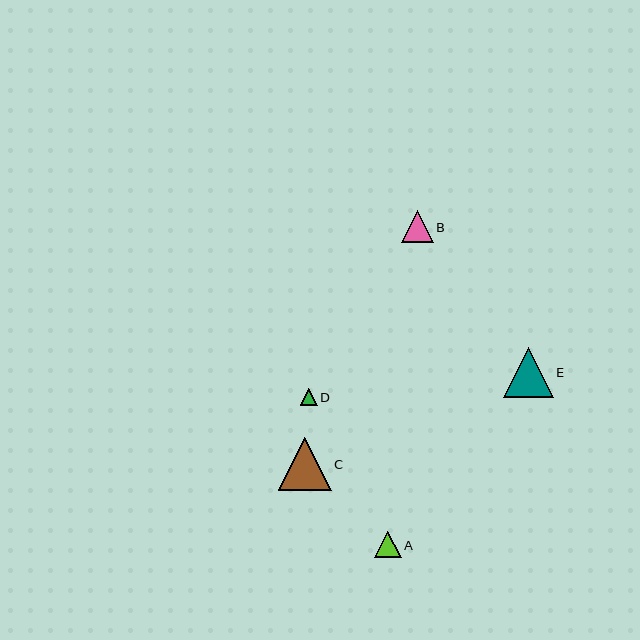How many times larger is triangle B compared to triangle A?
Triangle B is approximately 1.2 times the size of triangle A.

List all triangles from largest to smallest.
From largest to smallest: C, E, B, A, D.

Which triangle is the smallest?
Triangle D is the smallest with a size of approximately 17 pixels.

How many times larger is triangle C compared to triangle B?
Triangle C is approximately 1.6 times the size of triangle B.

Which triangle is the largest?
Triangle C is the largest with a size of approximately 53 pixels.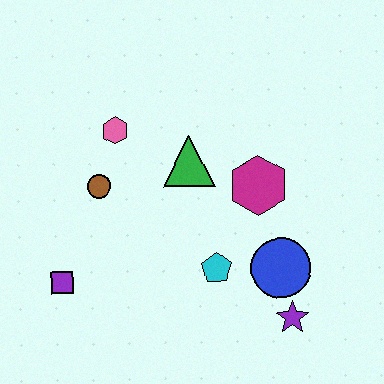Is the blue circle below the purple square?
No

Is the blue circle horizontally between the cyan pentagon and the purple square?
No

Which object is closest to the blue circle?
The purple star is closest to the blue circle.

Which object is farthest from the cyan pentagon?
The pink hexagon is farthest from the cyan pentagon.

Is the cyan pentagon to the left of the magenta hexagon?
Yes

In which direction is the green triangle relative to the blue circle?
The green triangle is above the blue circle.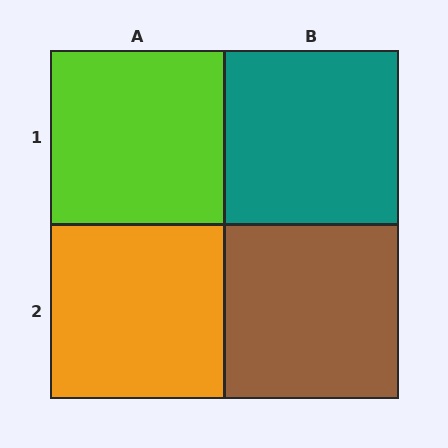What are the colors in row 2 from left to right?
Orange, brown.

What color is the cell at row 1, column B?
Teal.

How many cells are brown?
1 cell is brown.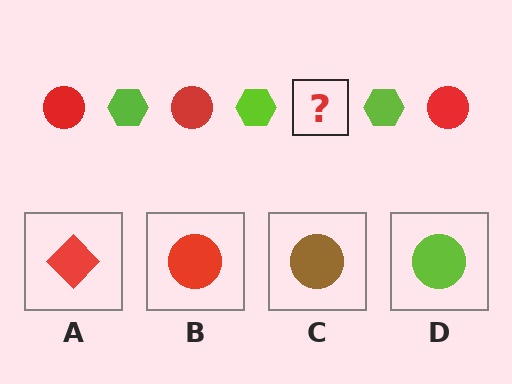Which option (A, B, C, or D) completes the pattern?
B.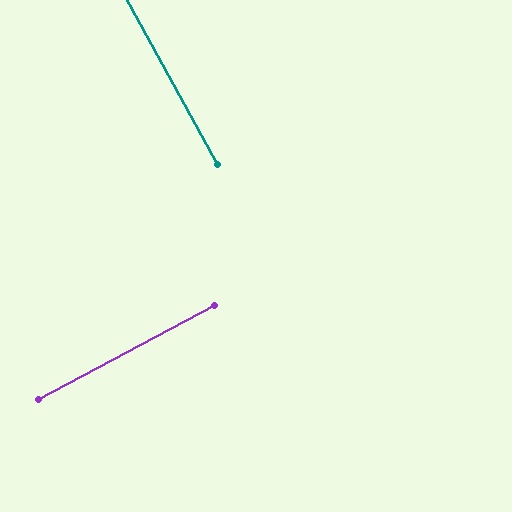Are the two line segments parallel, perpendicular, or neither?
Perpendicular — they meet at approximately 90°.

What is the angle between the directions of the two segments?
Approximately 90 degrees.